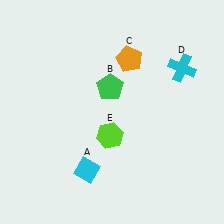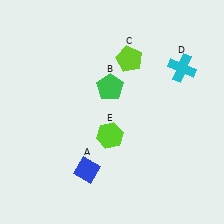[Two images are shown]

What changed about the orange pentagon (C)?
In Image 1, C is orange. In Image 2, it changed to lime.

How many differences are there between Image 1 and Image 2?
There are 2 differences between the two images.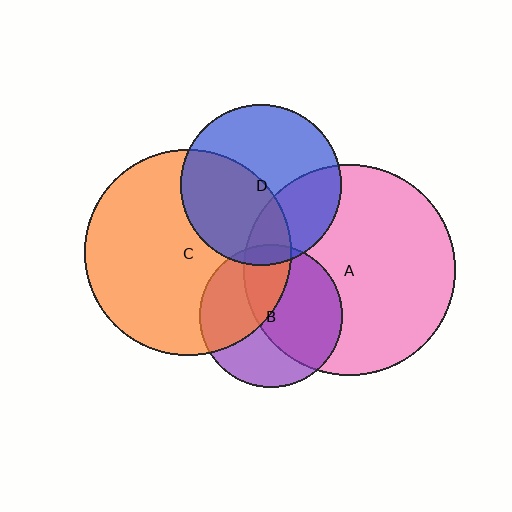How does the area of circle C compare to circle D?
Approximately 1.7 times.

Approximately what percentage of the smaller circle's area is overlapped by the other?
Approximately 40%.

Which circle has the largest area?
Circle A (pink).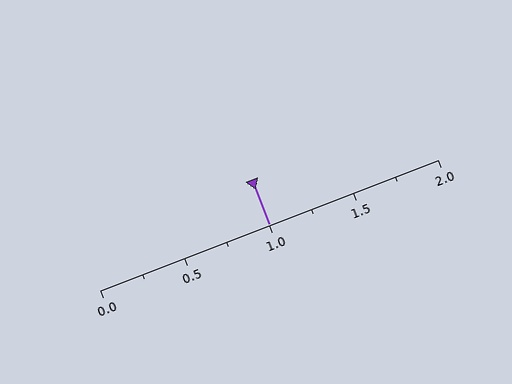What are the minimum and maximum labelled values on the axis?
The axis runs from 0.0 to 2.0.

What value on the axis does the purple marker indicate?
The marker indicates approximately 1.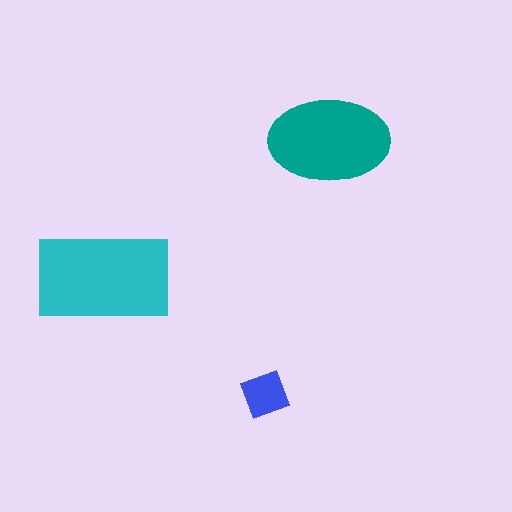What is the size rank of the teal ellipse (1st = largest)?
2nd.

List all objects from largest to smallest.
The cyan rectangle, the teal ellipse, the blue square.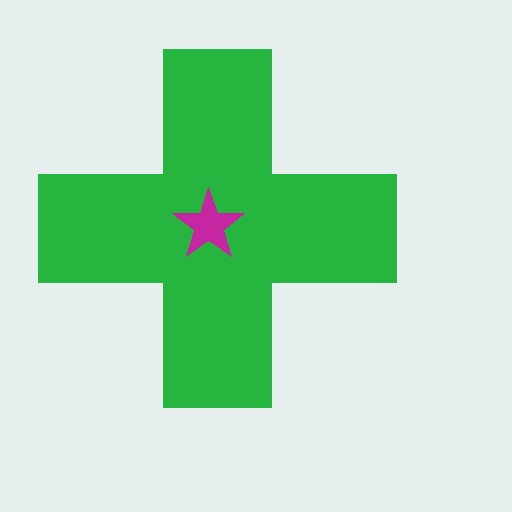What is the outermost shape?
The green cross.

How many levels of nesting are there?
2.